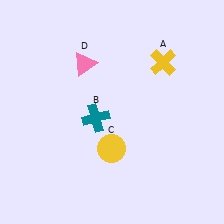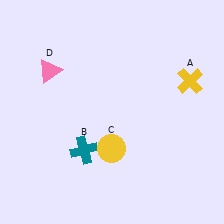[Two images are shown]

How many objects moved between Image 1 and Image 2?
3 objects moved between the two images.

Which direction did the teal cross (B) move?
The teal cross (B) moved down.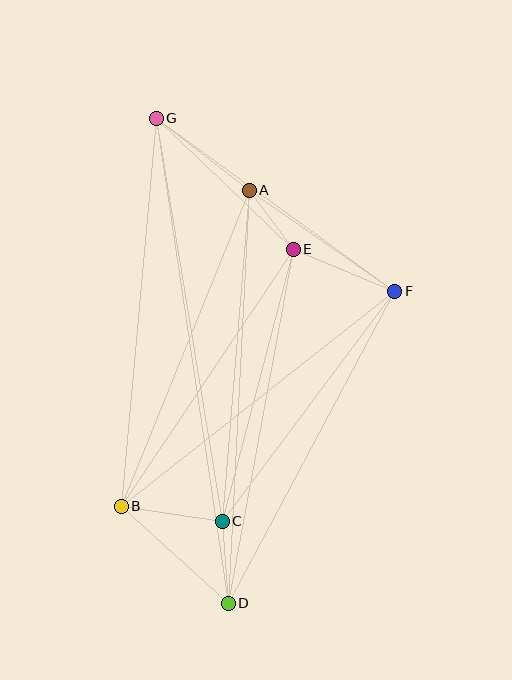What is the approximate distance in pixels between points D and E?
The distance between D and E is approximately 360 pixels.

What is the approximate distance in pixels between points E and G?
The distance between E and G is approximately 190 pixels.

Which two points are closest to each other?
Points A and E are closest to each other.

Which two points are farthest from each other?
Points D and G are farthest from each other.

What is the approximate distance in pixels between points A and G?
The distance between A and G is approximately 118 pixels.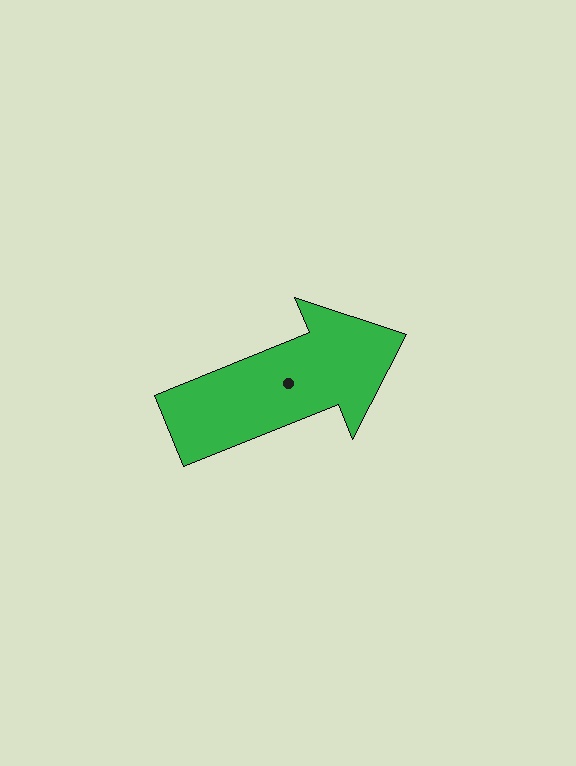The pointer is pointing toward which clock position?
Roughly 2 o'clock.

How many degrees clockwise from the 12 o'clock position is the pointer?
Approximately 68 degrees.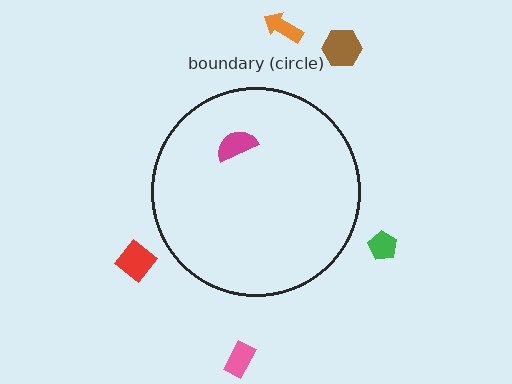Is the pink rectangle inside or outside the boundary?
Outside.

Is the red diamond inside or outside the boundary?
Outside.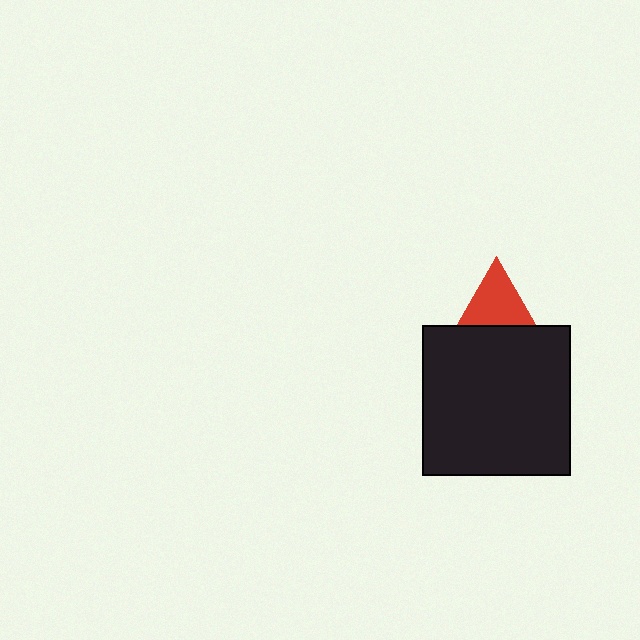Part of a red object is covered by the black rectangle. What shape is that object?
It is a triangle.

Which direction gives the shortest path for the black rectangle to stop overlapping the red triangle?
Moving down gives the shortest separation.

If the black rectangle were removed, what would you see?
You would see the complete red triangle.